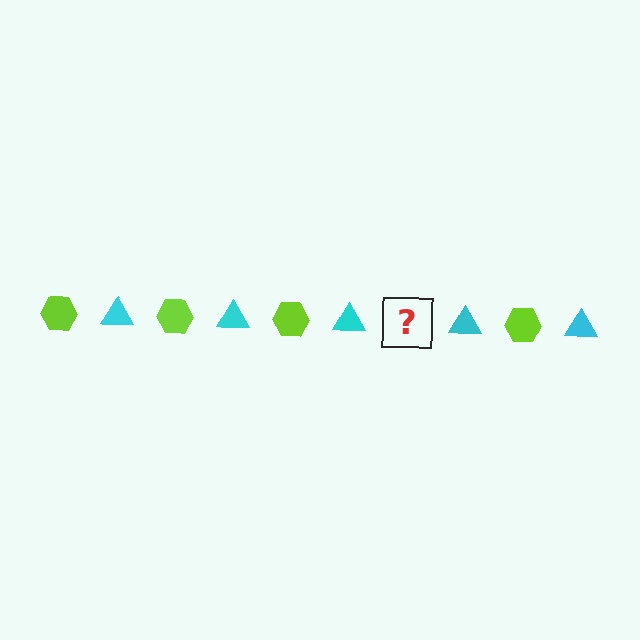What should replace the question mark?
The question mark should be replaced with a lime hexagon.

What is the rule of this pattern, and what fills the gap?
The rule is that the pattern alternates between lime hexagon and cyan triangle. The gap should be filled with a lime hexagon.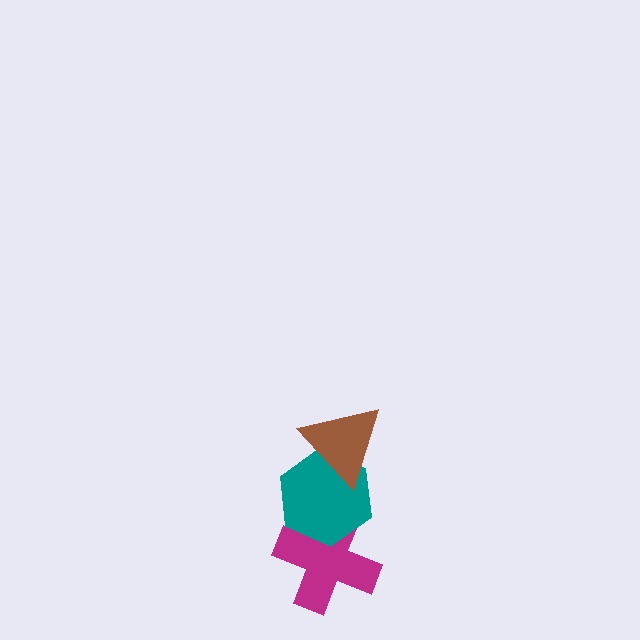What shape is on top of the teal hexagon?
The brown triangle is on top of the teal hexagon.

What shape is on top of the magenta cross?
The teal hexagon is on top of the magenta cross.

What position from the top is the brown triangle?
The brown triangle is 1st from the top.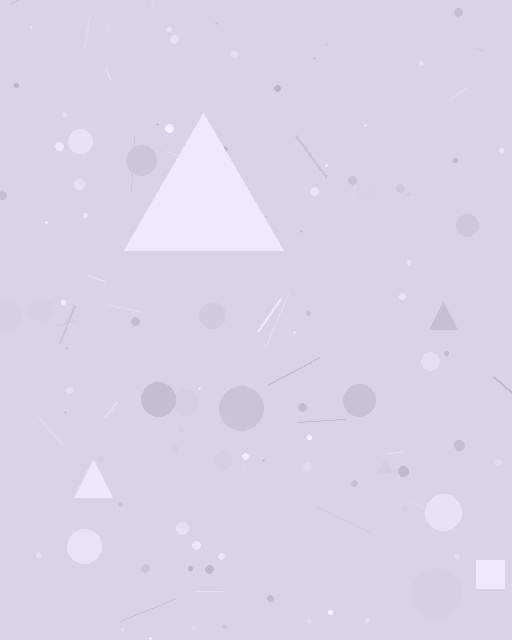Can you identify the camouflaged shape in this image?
The camouflaged shape is a triangle.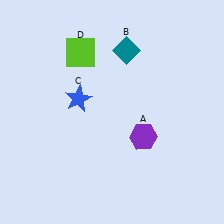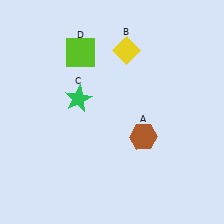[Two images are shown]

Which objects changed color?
A changed from purple to brown. B changed from teal to yellow. C changed from blue to green.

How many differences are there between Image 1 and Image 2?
There are 3 differences between the two images.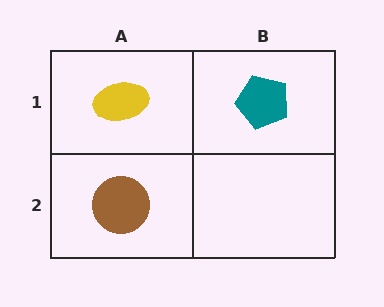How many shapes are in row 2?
1 shape.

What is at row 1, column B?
A teal pentagon.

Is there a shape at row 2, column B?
No, that cell is empty.